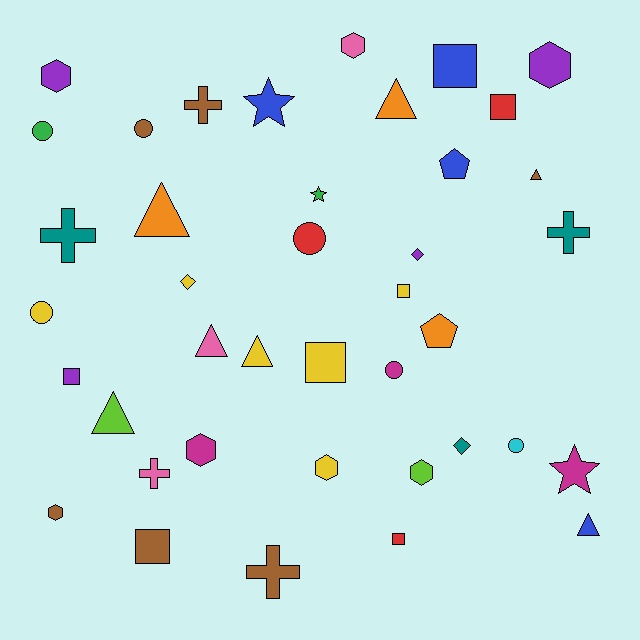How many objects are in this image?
There are 40 objects.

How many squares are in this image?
There are 7 squares.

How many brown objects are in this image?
There are 6 brown objects.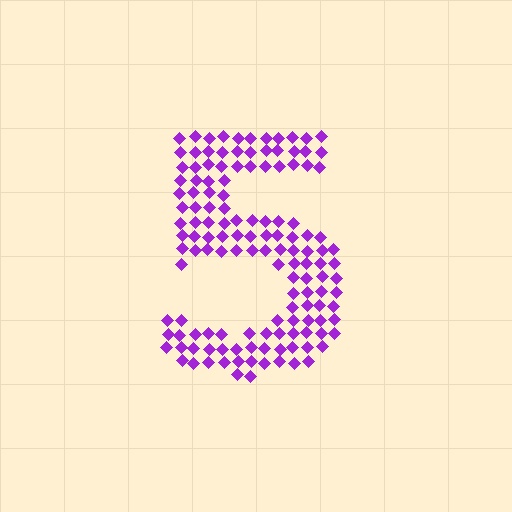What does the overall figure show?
The overall figure shows the digit 5.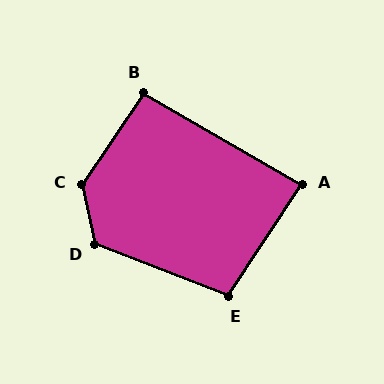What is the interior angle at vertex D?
Approximately 123 degrees (obtuse).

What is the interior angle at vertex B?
Approximately 94 degrees (approximately right).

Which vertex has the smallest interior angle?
A, at approximately 87 degrees.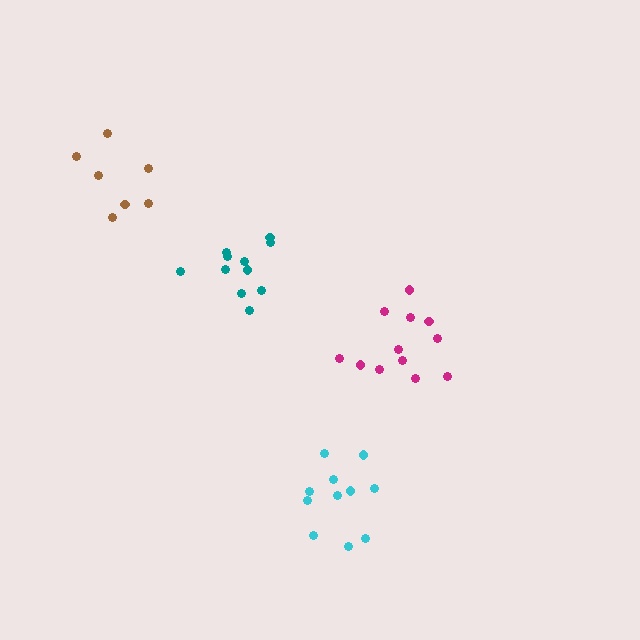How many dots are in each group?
Group 1: 7 dots, Group 2: 12 dots, Group 3: 11 dots, Group 4: 11 dots (41 total).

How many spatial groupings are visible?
There are 4 spatial groupings.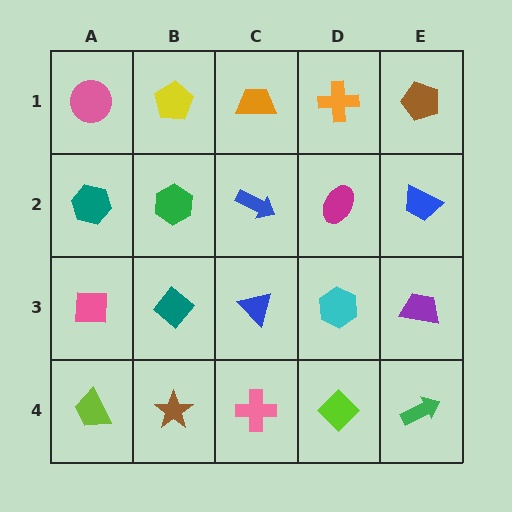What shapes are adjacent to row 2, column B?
A yellow pentagon (row 1, column B), a teal diamond (row 3, column B), a teal hexagon (row 2, column A), a blue arrow (row 2, column C).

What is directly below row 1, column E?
A blue trapezoid.